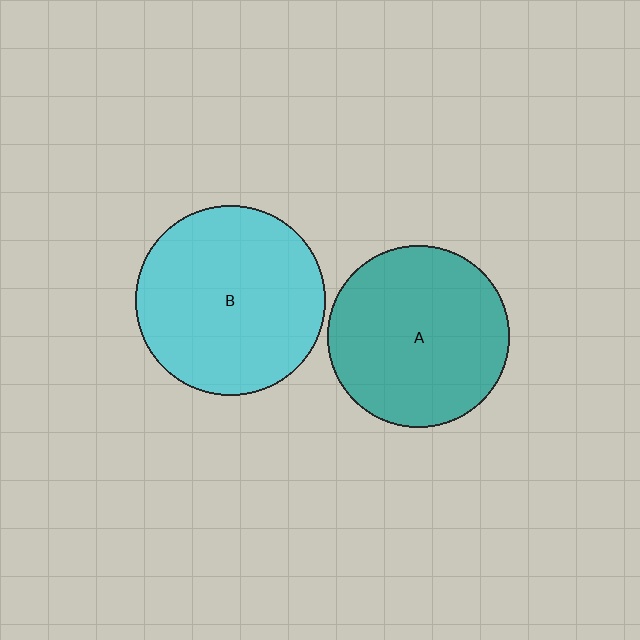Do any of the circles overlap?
No, none of the circles overlap.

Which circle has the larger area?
Circle B (cyan).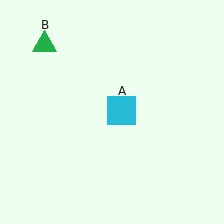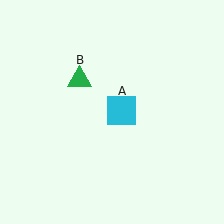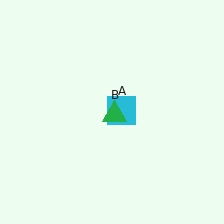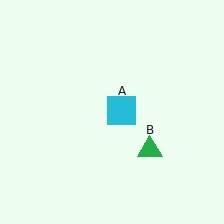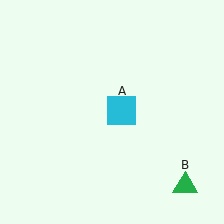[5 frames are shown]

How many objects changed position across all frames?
1 object changed position: green triangle (object B).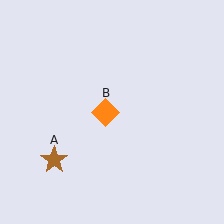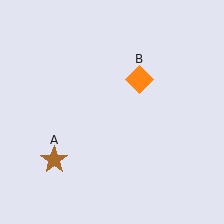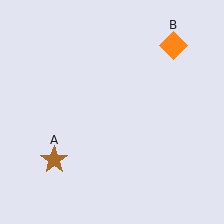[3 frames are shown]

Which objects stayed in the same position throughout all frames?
Brown star (object A) remained stationary.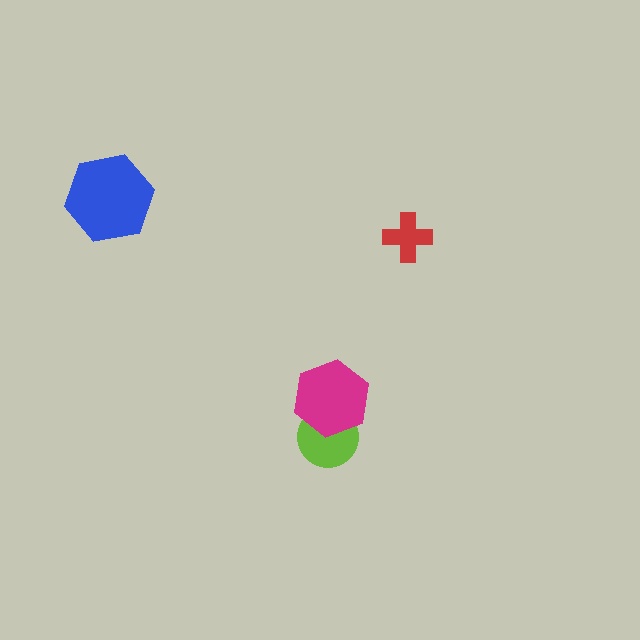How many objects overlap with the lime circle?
1 object overlaps with the lime circle.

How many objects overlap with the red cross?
0 objects overlap with the red cross.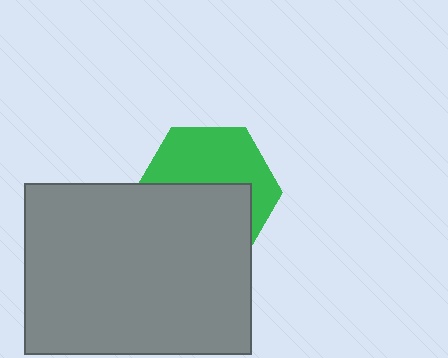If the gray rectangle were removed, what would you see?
You would see the complete green hexagon.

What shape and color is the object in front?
The object in front is a gray rectangle.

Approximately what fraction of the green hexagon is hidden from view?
Roughly 51% of the green hexagon is hidden behind the gray rectangle.